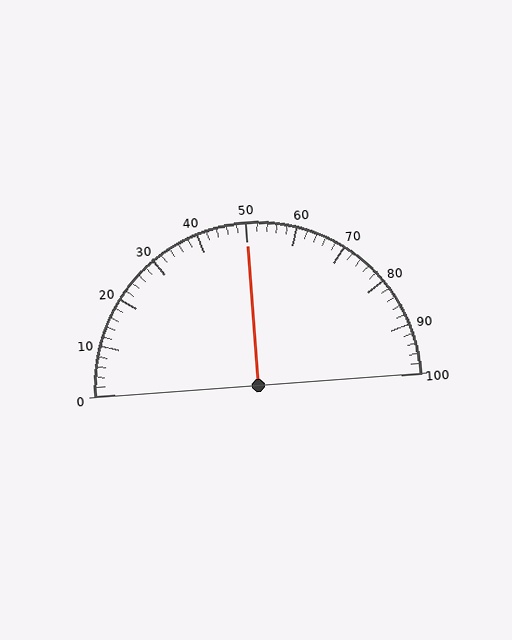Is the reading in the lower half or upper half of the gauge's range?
The reading is in the upper half of the range (0 to 100).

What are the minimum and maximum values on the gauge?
The gauge ranges from 0 to 100.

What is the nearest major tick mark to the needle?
The nearest major tick mark is 50.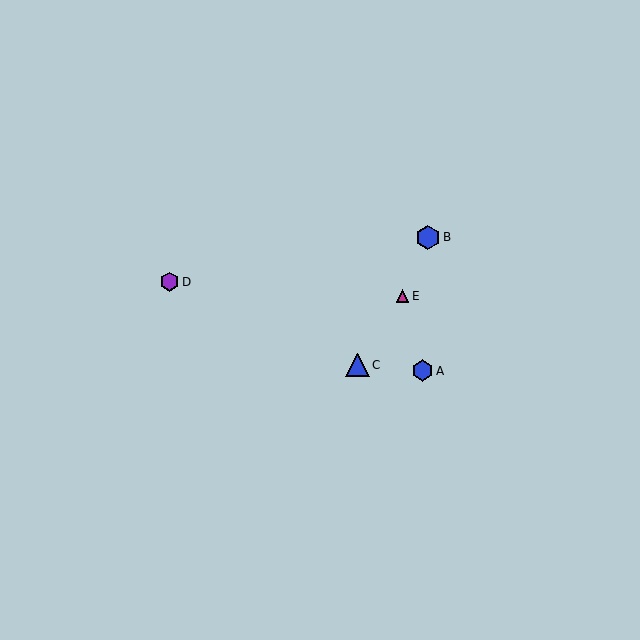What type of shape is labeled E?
Shape E is a magenta triangle.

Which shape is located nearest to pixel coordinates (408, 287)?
The magenta triangle (labeled E) at (403, 296) is nearest to that location.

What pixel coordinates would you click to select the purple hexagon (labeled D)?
Click at (169, 282) to select the purple hexagon D.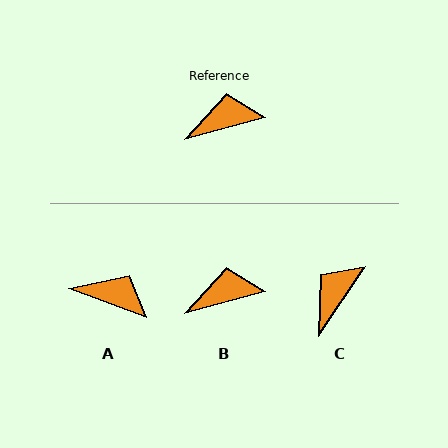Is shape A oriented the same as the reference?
No, it is off by about 35 degrees.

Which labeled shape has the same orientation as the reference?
B.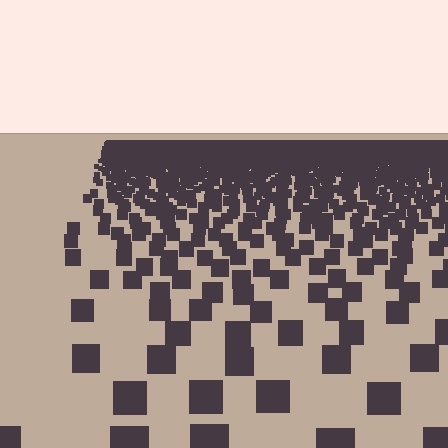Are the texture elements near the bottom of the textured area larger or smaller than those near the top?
Larger. Near the bottom, elements are closer to the viewer and appear at a bigger on-screen size.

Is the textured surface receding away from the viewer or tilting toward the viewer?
The surface is receding away from the viewer. Texture elements get smaller and denser toward the top.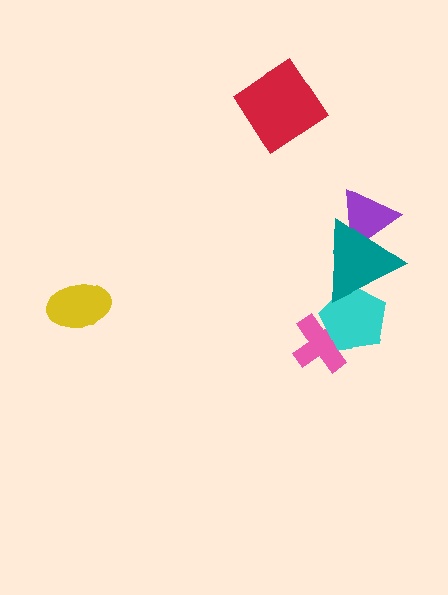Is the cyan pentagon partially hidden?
Yes, it is partially covered by another shape.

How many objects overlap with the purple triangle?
1 object overlaps with the purple triangle.